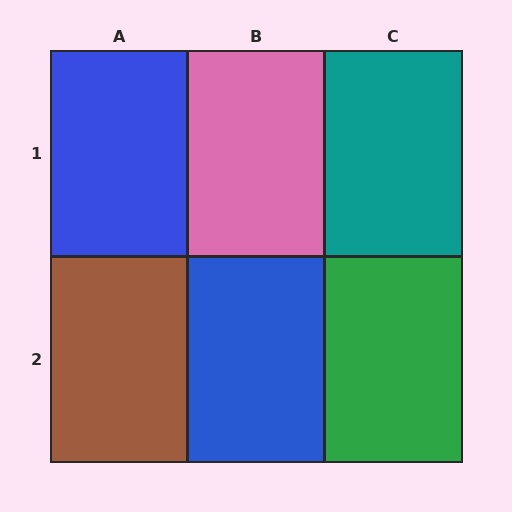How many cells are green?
1 cell is green.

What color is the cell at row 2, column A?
Brown.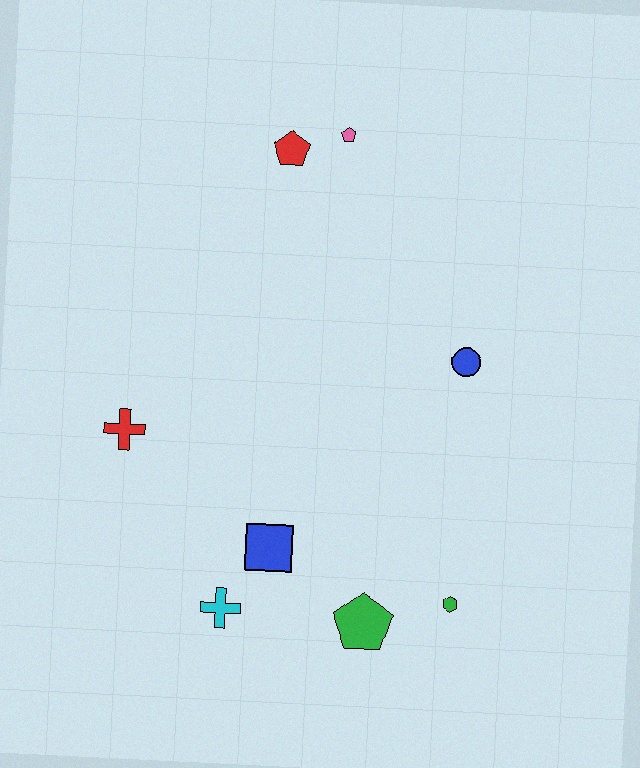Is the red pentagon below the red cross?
No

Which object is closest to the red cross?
The blue square is closest to the red cross.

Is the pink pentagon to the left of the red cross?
No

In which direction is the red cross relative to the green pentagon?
The red cross is to the left of the green pentagon.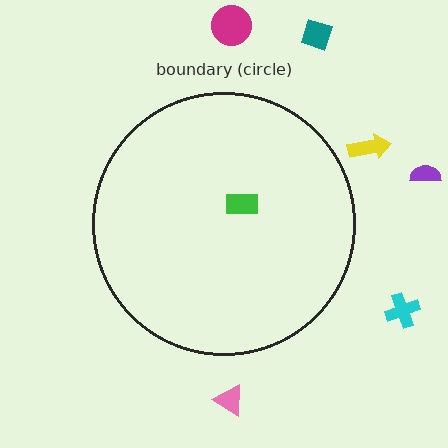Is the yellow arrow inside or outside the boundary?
Outside.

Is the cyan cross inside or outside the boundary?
Outside.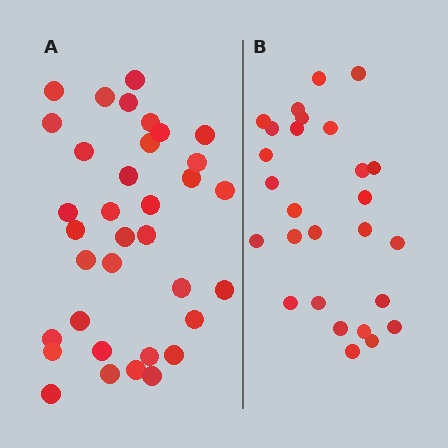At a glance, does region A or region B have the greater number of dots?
Region A (the left region) has more dots.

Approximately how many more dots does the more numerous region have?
Region A has roughly 8 or so more dots than region B.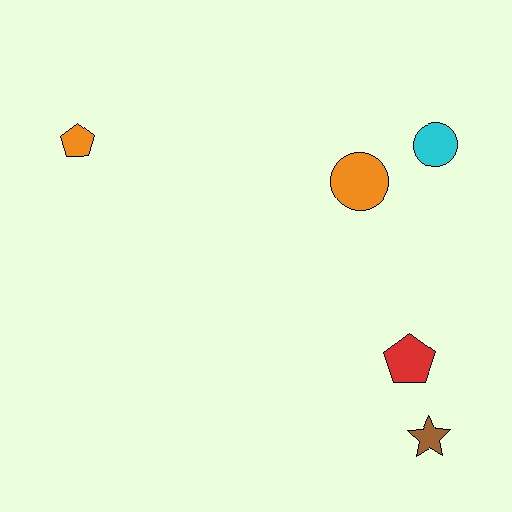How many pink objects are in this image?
There are no pink objects.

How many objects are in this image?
There are 5 objects.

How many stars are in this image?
There is 1 star.